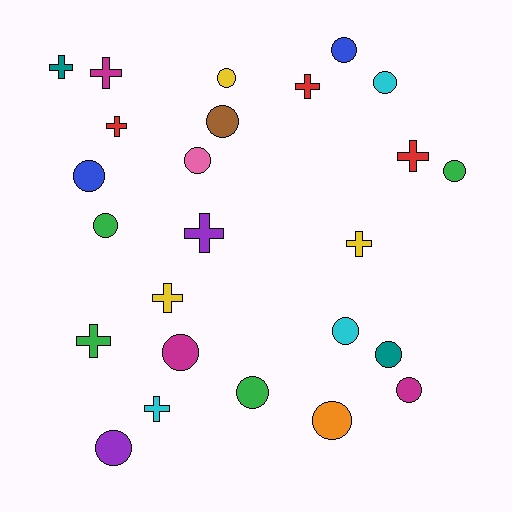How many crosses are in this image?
There are 10 crosses.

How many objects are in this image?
There are 25 objects.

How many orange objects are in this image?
There is 1 orange object.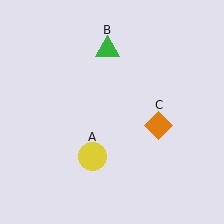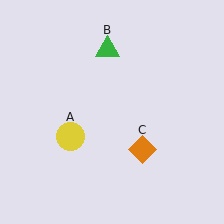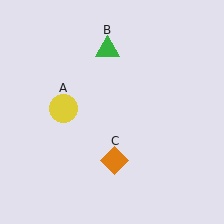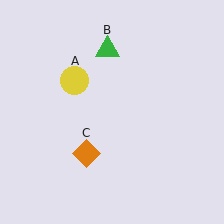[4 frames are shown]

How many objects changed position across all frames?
2 objects changed position: yellow circle (object A), orange diamond (object C).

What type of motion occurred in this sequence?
The yellow circle (object A), orange diamond (object C) rotated clockwise around the center of the scene.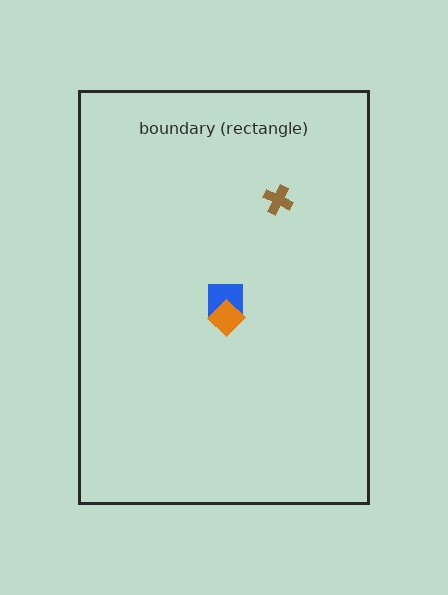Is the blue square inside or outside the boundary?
Inside.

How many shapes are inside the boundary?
3 inside, 0 outside.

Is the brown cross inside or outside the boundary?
Inside.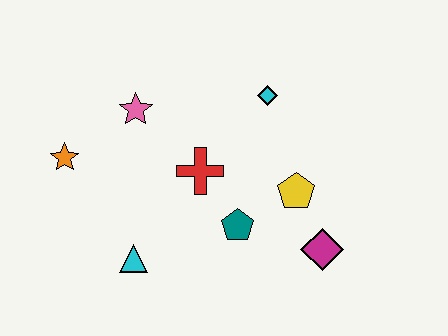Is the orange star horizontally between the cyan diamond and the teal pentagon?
No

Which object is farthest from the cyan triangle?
The cyan diamond is farthest from the cyan triangle.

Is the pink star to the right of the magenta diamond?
No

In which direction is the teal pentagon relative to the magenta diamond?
The teal pentagon is to the left of the magenta diamond.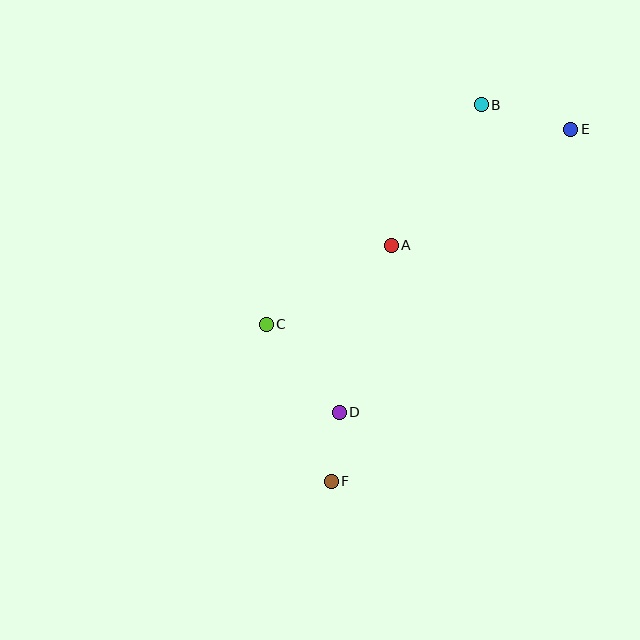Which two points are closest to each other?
Points D and F are closest to each other.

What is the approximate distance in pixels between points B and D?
The distance between B and D is approximately 339 pixels.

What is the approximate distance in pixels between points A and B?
The distance between A and B is approximately 167 pixels.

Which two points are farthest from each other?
Points E and F are farthest from each other.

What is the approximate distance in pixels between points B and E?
The distance between B and E is approximately 92 pixels.